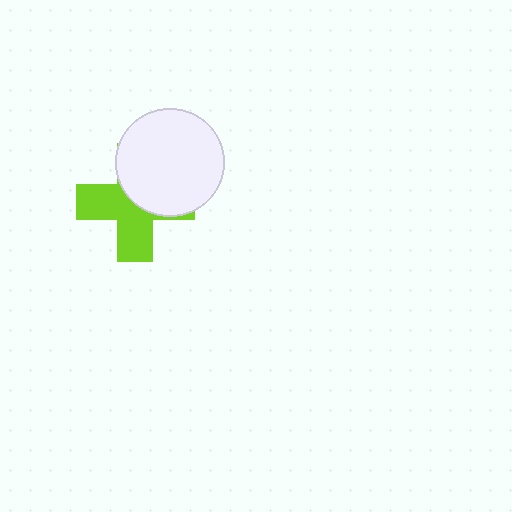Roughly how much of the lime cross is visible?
About half of it is visible (roughly 52%).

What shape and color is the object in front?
The object in front is a white circle.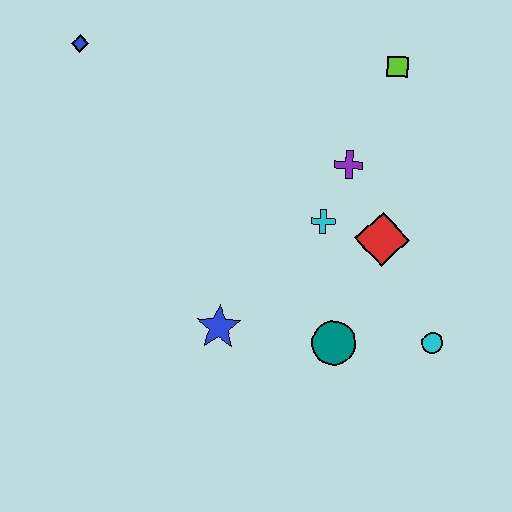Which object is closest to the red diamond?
The cyan cross is closest to the red diamond.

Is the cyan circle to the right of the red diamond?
Yes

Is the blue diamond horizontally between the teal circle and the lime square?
No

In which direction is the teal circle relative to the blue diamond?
The teal circle is below the blue diamond.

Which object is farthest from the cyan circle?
The blue diamond is farthest from the cyan circle.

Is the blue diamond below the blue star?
No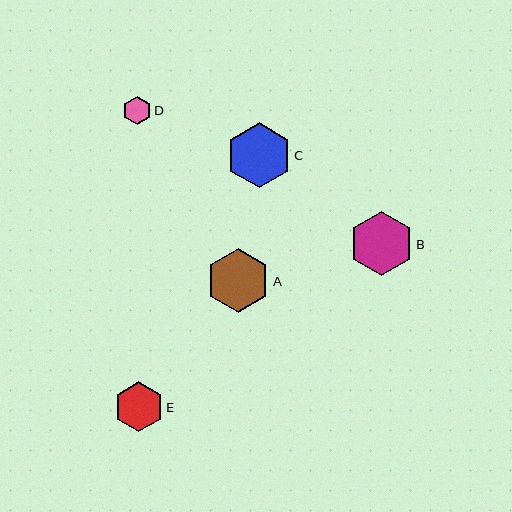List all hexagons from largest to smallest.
From largest to smallest: C, B, A, E, D.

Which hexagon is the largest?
Hexagon C is the largest with a size of approximately 65 pixels.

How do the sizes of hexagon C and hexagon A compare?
Hexagon C and hexagon A are approximately the same size.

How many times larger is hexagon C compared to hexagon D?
Hexagon C is approximately 2.3 times the size of hexagon D.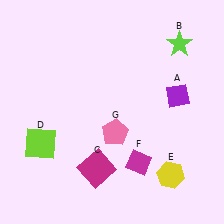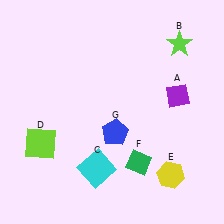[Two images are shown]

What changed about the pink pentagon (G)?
In Image 1, G is pink. In Image 2, it changed to blue.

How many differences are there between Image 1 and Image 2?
There are 3 differences between the two images.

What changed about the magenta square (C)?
In Image 1, C is magenta. In Image 2, it changed to cyan.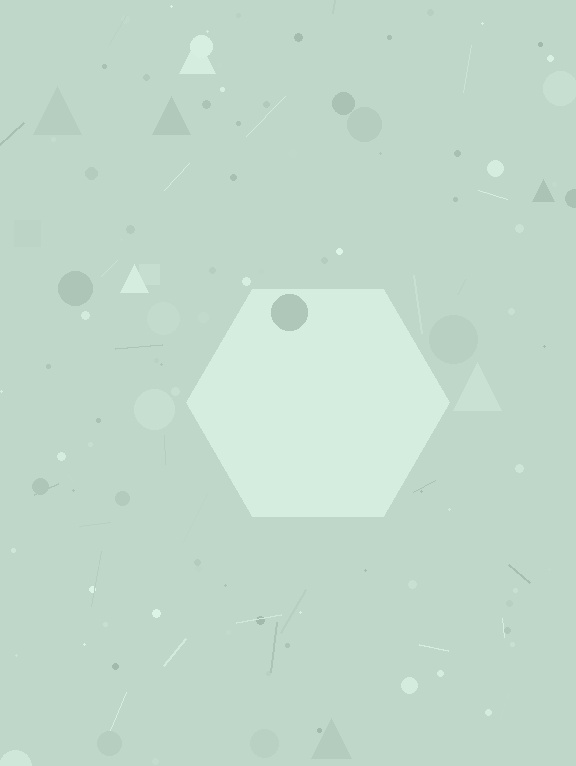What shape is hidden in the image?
A hexagon is hidden in the image.